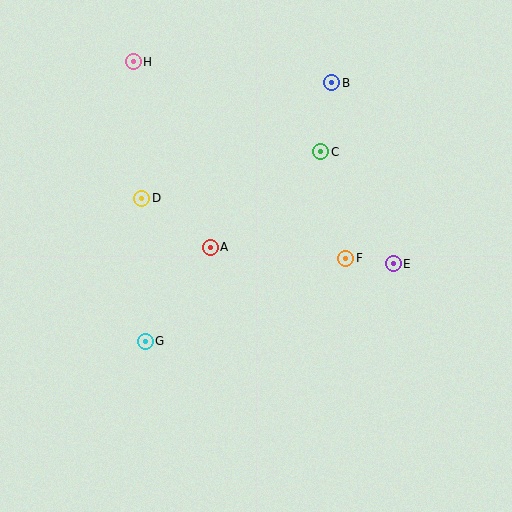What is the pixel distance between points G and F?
The distance between G and F is 217 pixels.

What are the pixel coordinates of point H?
Point H is at (133, 62).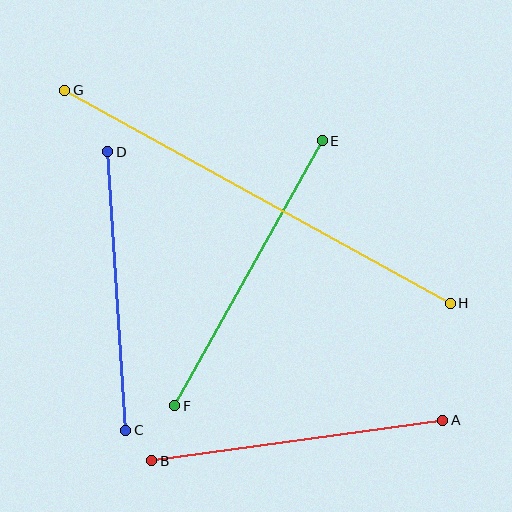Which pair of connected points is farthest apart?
Points G and H are farthest apart.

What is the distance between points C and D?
The distance is approximately 279 pixels.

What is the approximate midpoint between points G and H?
The midpoint is at approximately (258, 197) pixels.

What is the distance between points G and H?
The distance is approximately 441 pixels.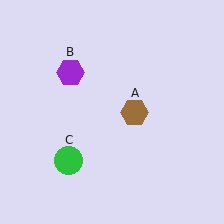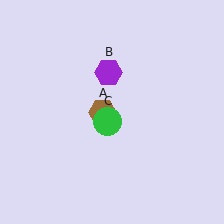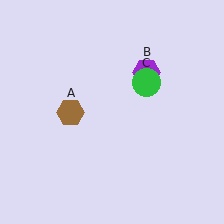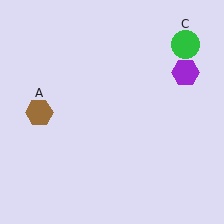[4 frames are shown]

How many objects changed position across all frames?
3 objects changed position: brown hexagon (object A), purple hexagon (object B), green circle (object C).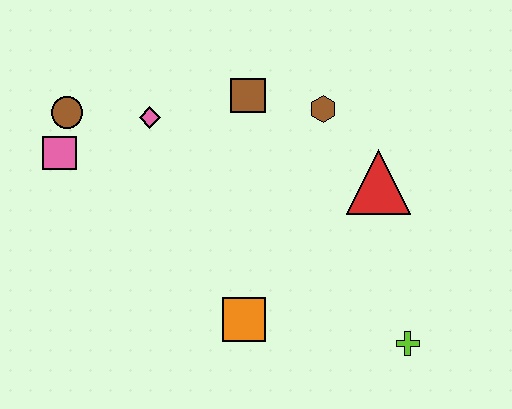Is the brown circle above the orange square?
Yes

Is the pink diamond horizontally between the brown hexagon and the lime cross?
No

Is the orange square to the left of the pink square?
No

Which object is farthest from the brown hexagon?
The pink square is farthest from the brown hexagon.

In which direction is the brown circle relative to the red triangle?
The brown circle is to the left of the red triangle.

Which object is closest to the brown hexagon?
The brown square is closest to the brown hexagon.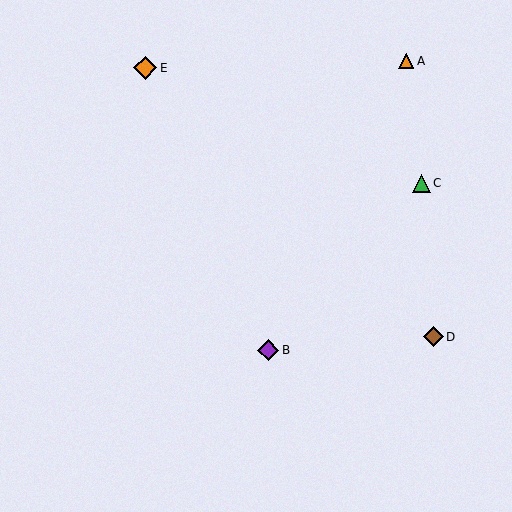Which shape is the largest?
The orange diamond (labeled E) is the largest.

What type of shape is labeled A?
Shape A is an orange triangle.